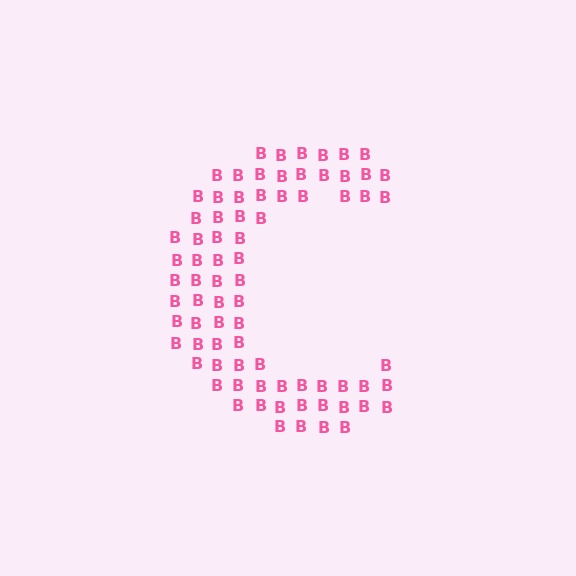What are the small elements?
The small elements are letter B's.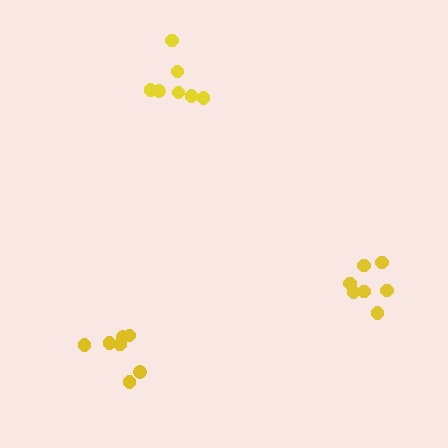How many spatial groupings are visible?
There are 3 spatial groupings.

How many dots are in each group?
Group 1: 7 dots, Group 2: 7 dots, Group 3: 7 dots (21 total).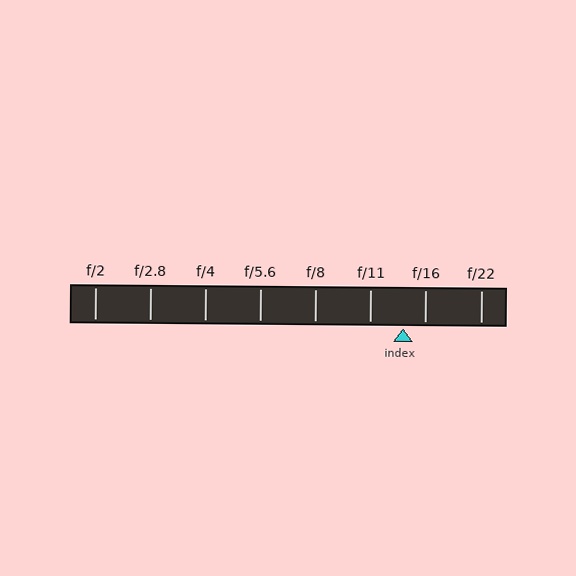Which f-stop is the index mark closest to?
The index mark is closest to f/16.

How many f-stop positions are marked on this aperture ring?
There are 8 f-stop positions marked.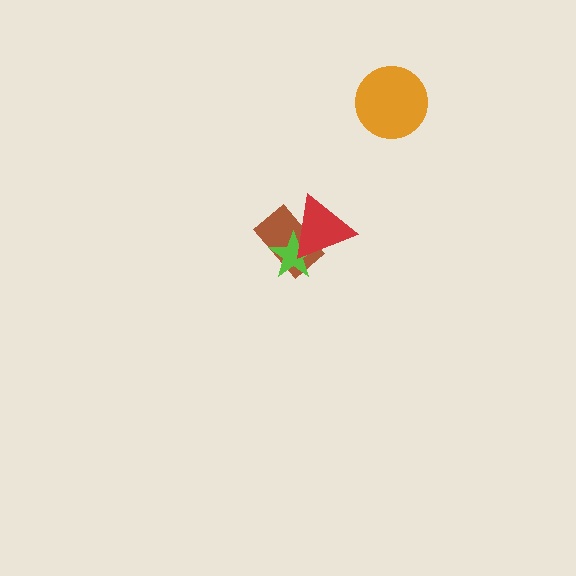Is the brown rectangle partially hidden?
Yes, it is partially covered by another shape.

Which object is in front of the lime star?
The red triangle is in front of the lime star.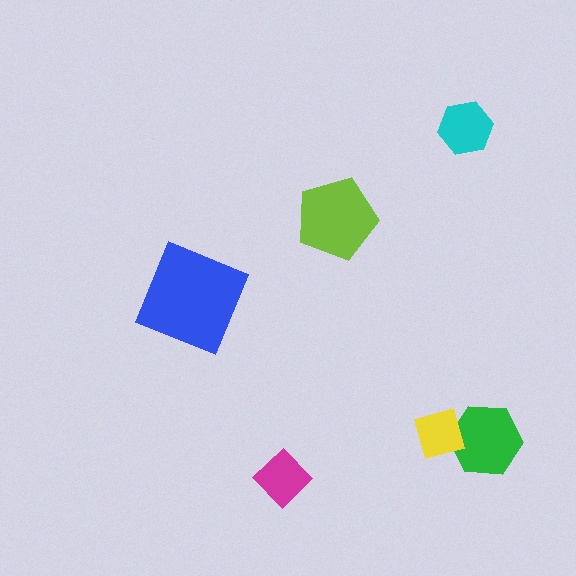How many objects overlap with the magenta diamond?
0 objects overlap with the magenta diamond.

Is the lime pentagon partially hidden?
No, no other shape covers it.